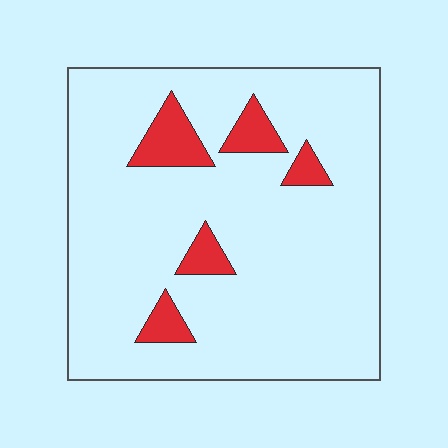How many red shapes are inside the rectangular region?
5.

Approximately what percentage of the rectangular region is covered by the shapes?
Approximately 10%.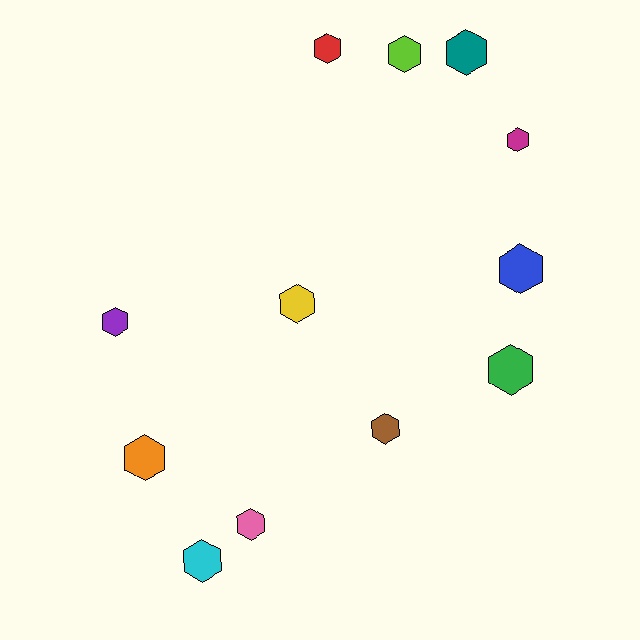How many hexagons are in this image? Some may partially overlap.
There are 12 hexagons.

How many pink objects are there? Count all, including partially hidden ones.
There is 1 pink object.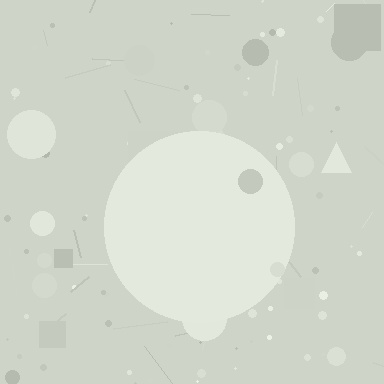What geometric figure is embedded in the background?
A circle is embedded in the background.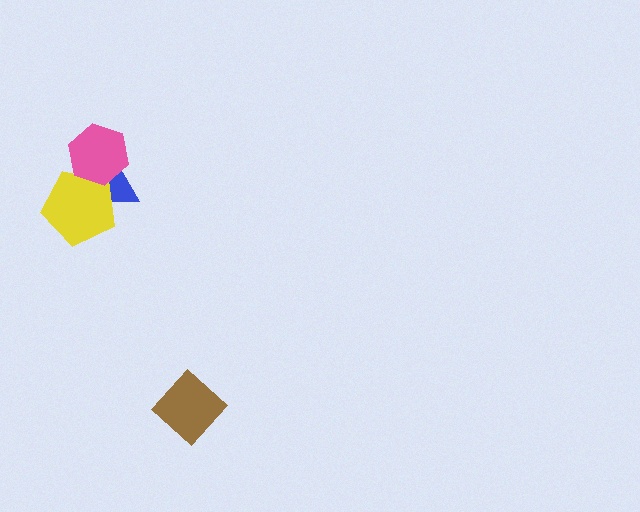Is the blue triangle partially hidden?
Yes, it is partially covered by another shape.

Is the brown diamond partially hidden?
No, no other shape covers it.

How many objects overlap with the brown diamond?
0 objects overlap with the brown diamond.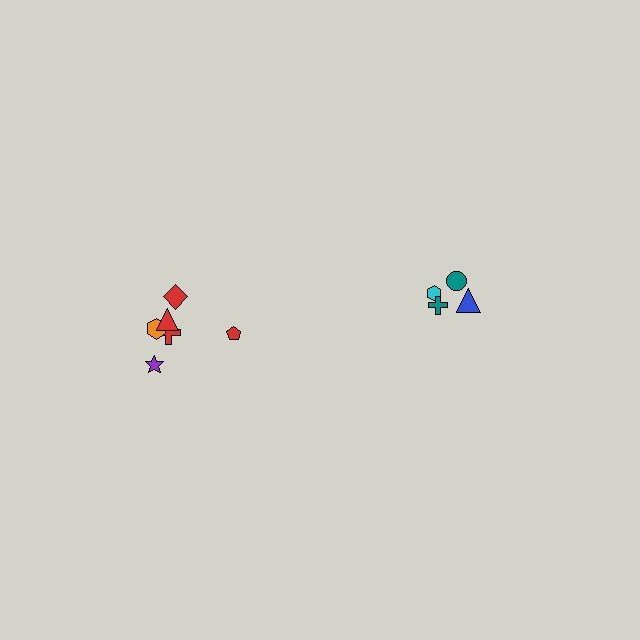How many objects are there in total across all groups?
There are 10 objects.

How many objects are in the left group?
There are 6 objects.